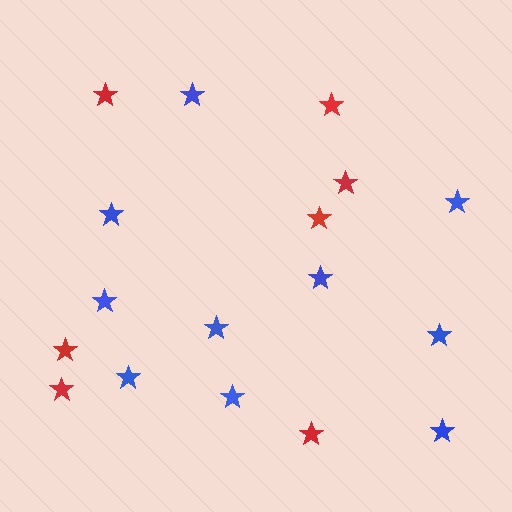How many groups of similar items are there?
There are 2 groups: one group of blue stars (10) and one group of red stars (7).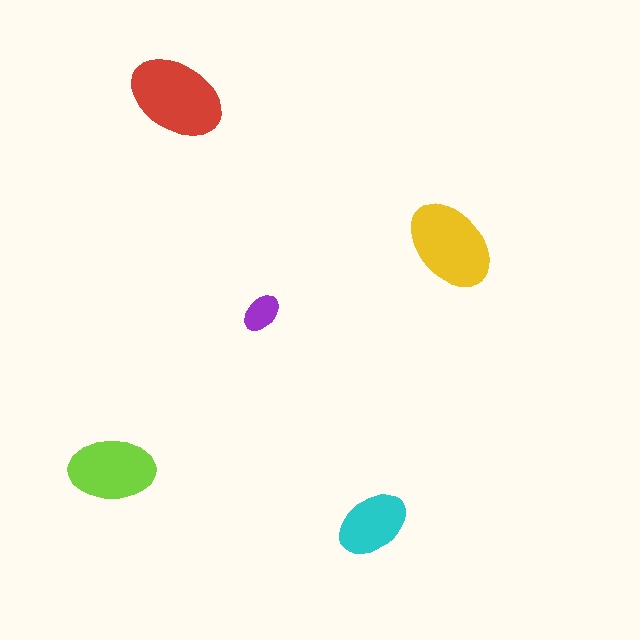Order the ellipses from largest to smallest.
the red one, the yellow one, the lime one, the cyan one, the purple one.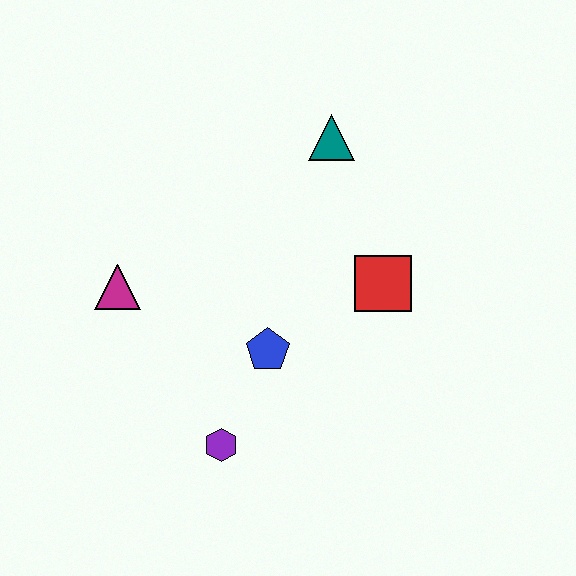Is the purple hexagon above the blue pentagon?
No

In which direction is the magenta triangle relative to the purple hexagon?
The magenta triangle is above the purple hexagon.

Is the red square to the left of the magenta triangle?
No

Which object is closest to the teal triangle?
The red square is closest to the teal triangle.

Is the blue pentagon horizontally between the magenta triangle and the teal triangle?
Yes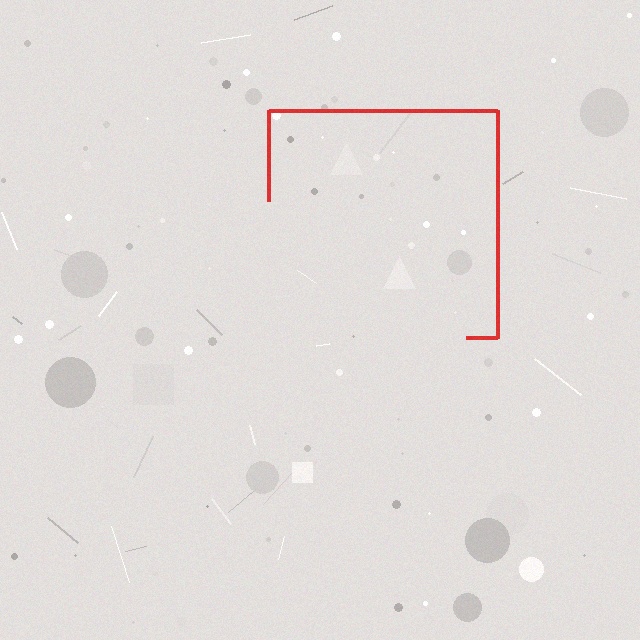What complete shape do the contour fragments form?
The contour fragments form a square.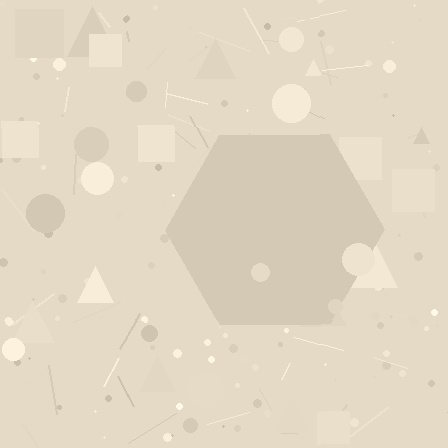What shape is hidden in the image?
A hexagon is hidden in the image.